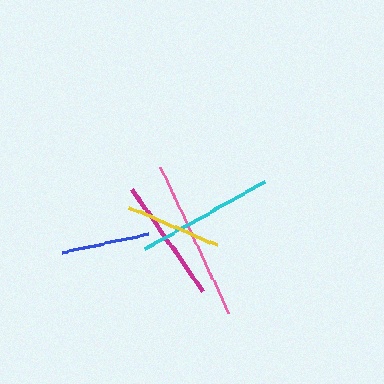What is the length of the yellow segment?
The yellow segment is approximately 96 pixels long.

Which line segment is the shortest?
The blue line is the shortest at approximately 89 pixels.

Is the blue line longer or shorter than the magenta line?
The magenta line is longer than the blue line.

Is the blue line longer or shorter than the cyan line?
The cyan line is longer than the blue line.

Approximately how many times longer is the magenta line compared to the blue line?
The magenta line is approximately 1.4 times the length of the blue line.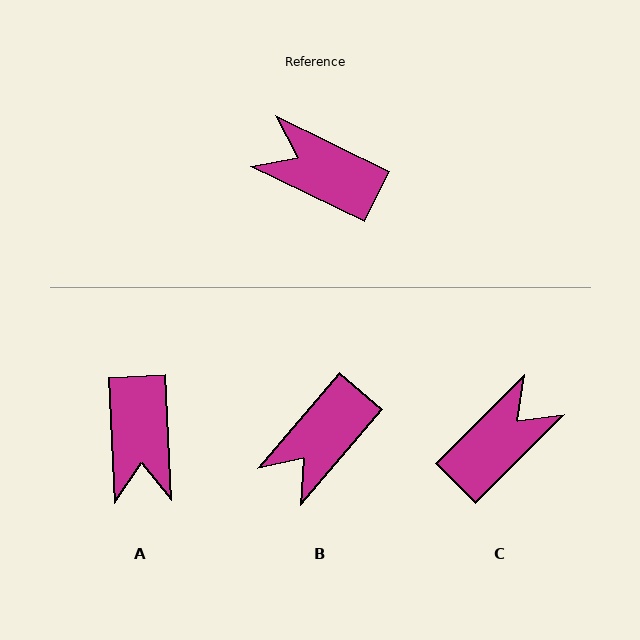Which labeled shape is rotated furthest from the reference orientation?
A, about 119 degrees away.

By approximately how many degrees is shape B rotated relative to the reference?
Approximately 76 degrees counter-clockwise.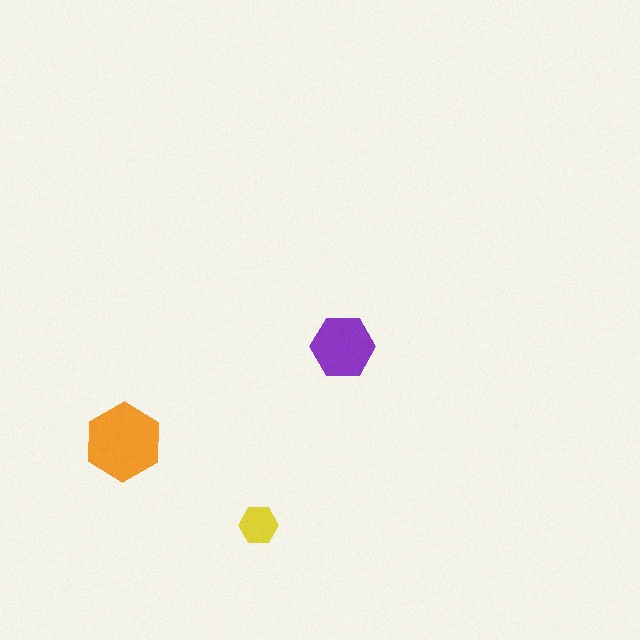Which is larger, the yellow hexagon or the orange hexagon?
The orange one.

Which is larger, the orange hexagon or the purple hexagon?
The orange one.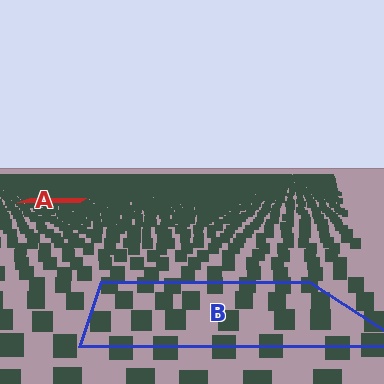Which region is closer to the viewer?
Region B is closer. The texture elements there are larger and more spread out.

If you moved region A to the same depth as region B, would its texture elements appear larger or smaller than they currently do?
They would appear larger. At a closer depth, the same texture elements are projected at a bigger on-screen size.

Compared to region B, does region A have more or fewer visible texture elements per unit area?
Region A has more texture elements per unit area — they are packed more densely because it is farther away.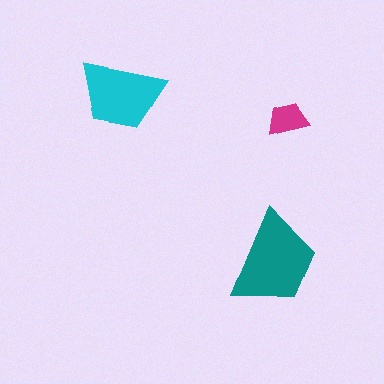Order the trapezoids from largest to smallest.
the teal one, the cyan one, the magenta one.